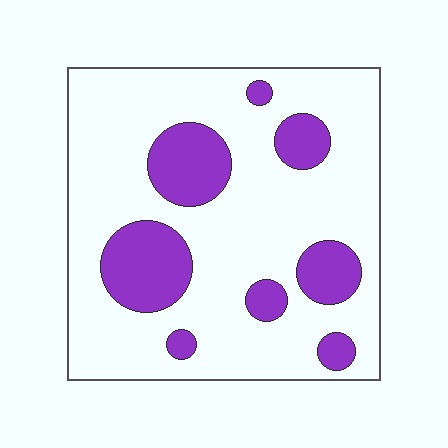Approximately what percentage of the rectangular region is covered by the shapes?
Approximately 25%.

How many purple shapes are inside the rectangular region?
8.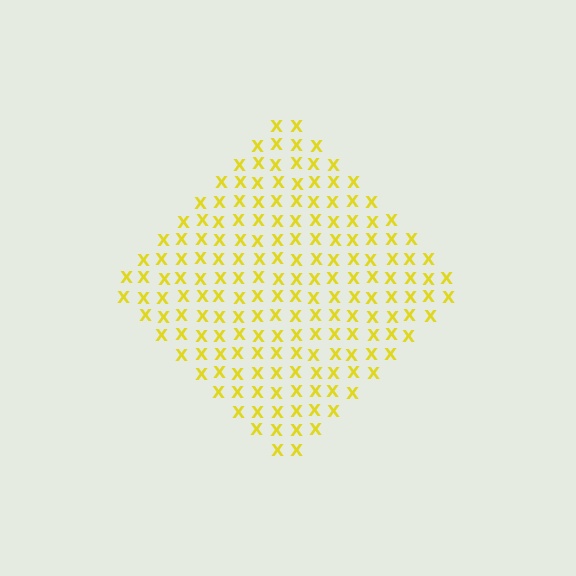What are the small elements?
The small elements are letter X's.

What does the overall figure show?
The overall figure shows a diamond.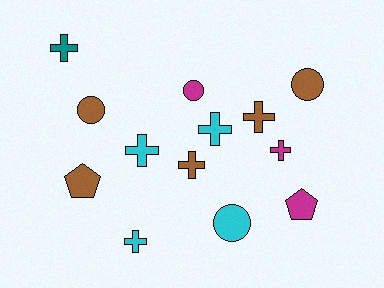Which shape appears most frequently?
Cross, with 7 objects.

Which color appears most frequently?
Brown, with 5 objects.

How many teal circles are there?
There are no teal circles.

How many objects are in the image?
There are 13 objects.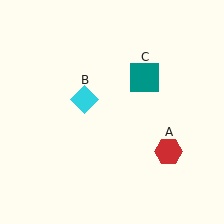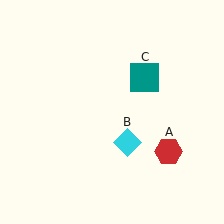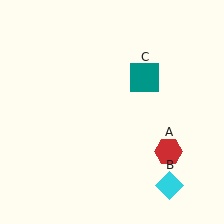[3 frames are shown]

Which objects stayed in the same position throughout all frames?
Red hexagon (object A) and teal square (object C) remained stationary.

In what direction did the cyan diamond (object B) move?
The cyan diamond (object B) moved down and to the right.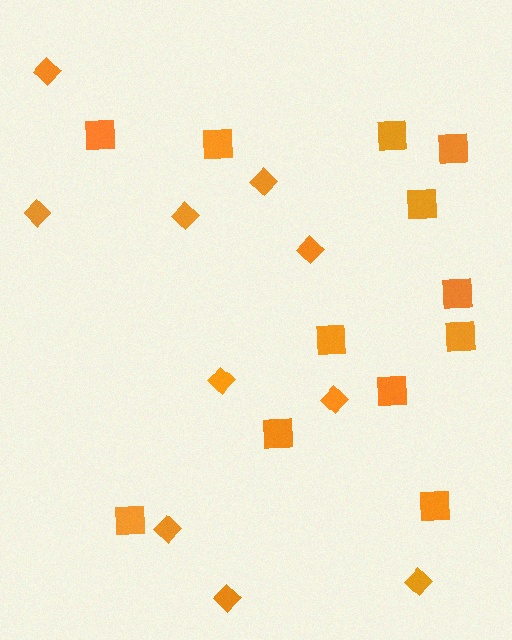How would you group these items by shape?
There are 2 groups: one group of diamonds (10) and one group of squares (12).